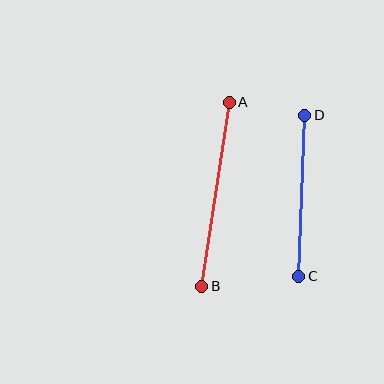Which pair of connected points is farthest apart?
Points A and B are farthest apart.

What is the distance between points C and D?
The distance is approximately 161 pixels.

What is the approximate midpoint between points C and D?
The midpoint is at approximately (302, 196) pixels.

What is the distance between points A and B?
The distance is approximately 186 pixels.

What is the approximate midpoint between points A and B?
The midpoint is at approximately (215, 194) pixels.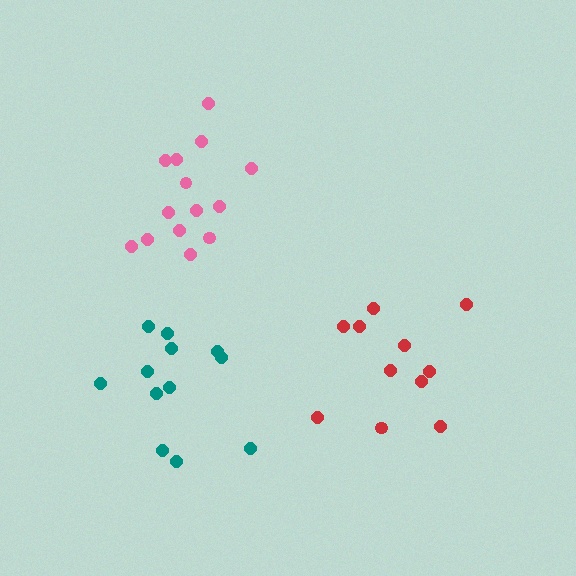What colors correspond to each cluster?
The clusters are colored: red, teal, pink.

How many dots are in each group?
Group 1: 11 dots, Group 2: 12 dots, Group 3: 14 dots (37 total).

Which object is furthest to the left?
The teal cluster is leftmost.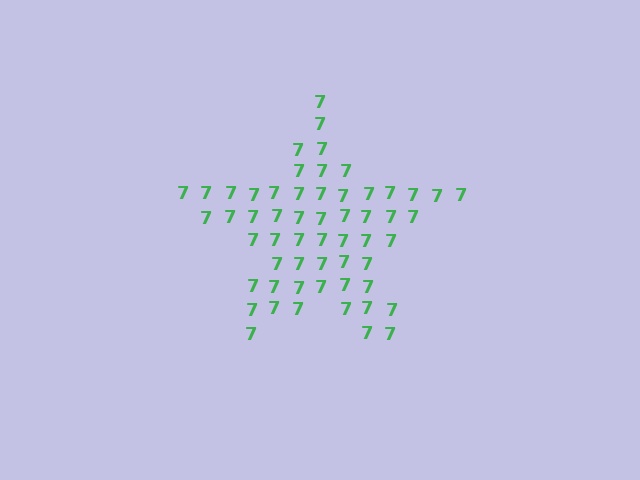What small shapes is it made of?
It is made of small digit 7's.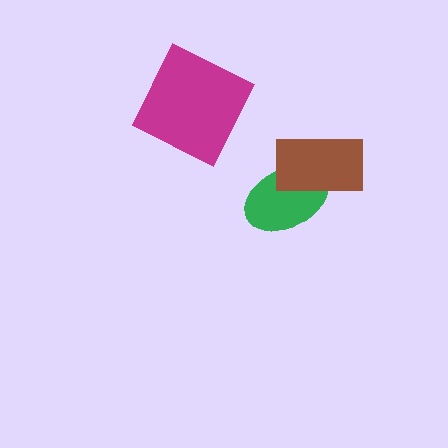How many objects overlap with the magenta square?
0 objects overlap with the magenta square.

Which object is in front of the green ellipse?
The brown rectangle is in front of the green ellipse.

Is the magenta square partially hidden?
No, no other shape covers it.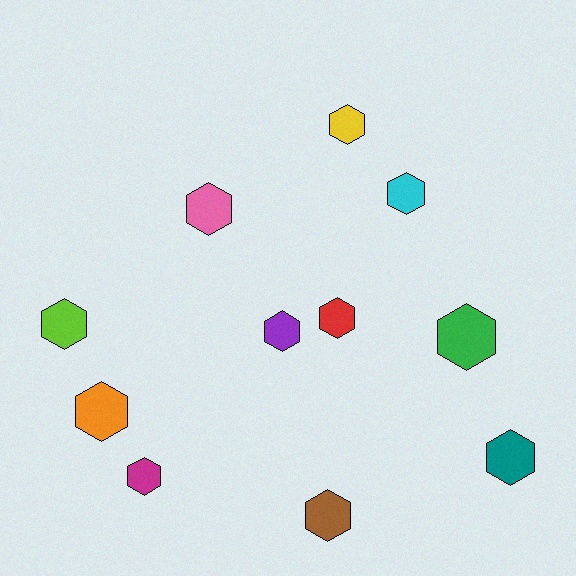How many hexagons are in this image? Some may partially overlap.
There are 11 hexagons.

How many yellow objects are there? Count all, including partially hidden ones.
There is 1 yellow object.